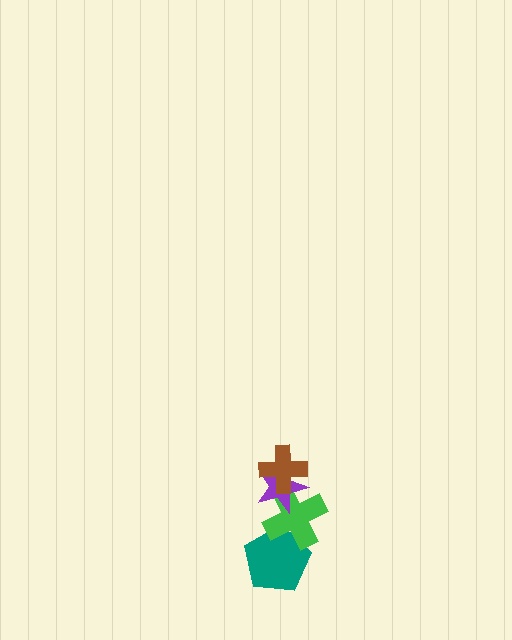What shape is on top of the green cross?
The purple star is on top of the green cross.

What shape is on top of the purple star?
The brown cross is on top of the purple star.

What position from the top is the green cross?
The green cross is 3rd from the top.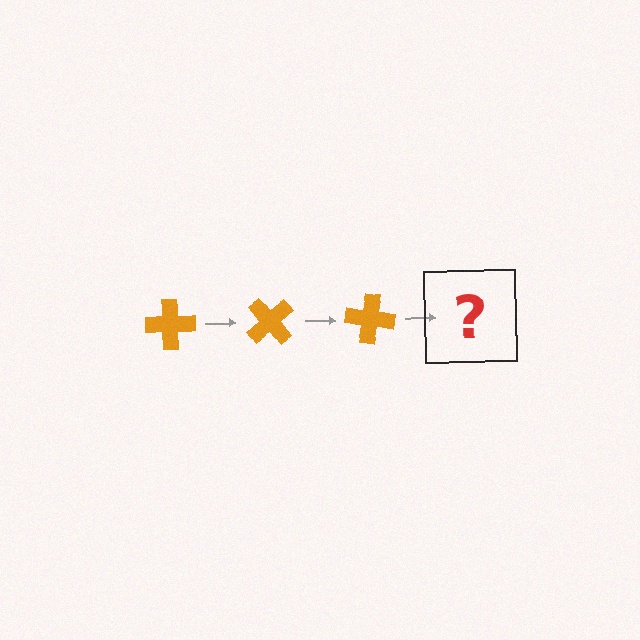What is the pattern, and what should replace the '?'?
The pattern is that the cross rotates 50 degrees each step. The '?' should be an orange cross rotated 150 degrees.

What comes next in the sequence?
The next element should be an orange cross rotated 150 degrees.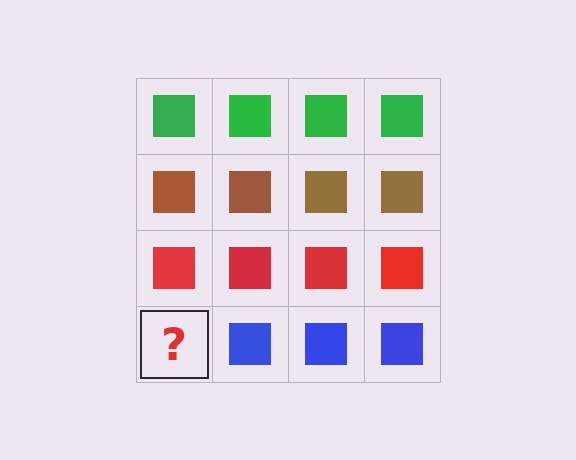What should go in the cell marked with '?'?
The missing cell should contain a blue square.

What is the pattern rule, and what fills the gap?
The rule is that each row has a consistent color. The gap should be filled with a blue square.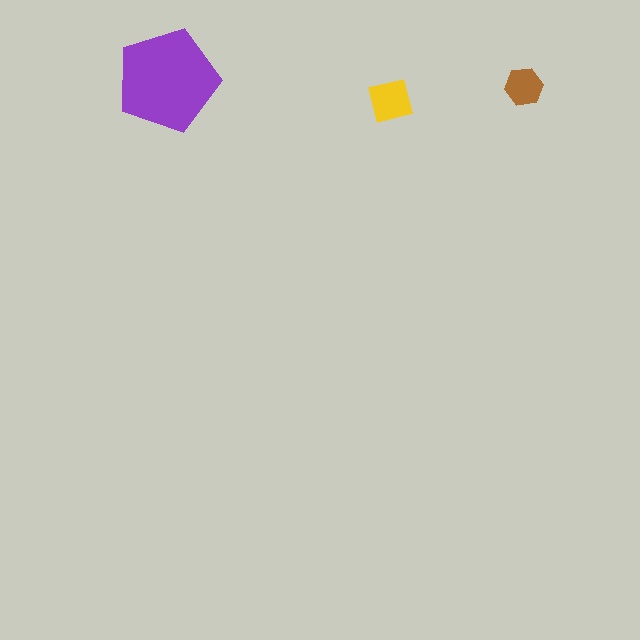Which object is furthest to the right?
The brown hexagon is rightmost.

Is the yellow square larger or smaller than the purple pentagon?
Smaller.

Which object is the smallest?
The brown hexagon.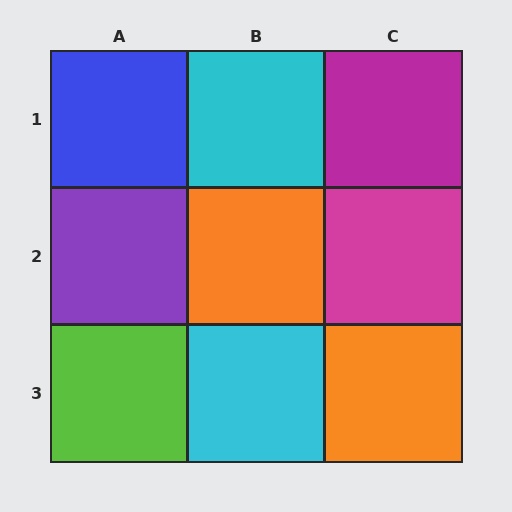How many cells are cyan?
2 cells are cyan.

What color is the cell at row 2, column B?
Orange.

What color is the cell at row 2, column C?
Magenta.